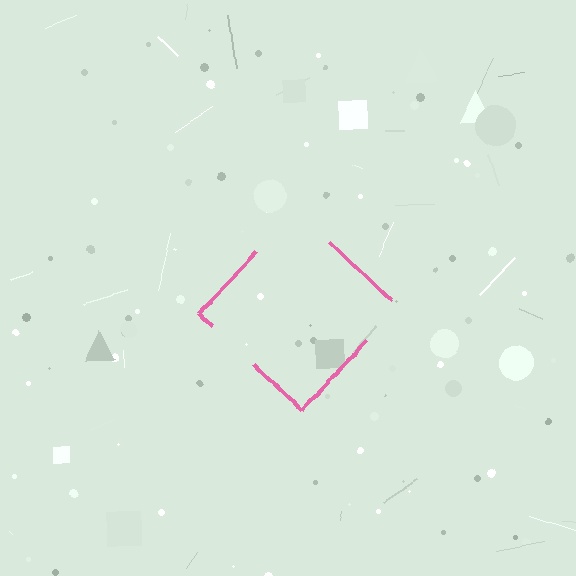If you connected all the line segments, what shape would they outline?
They would outline a diamond.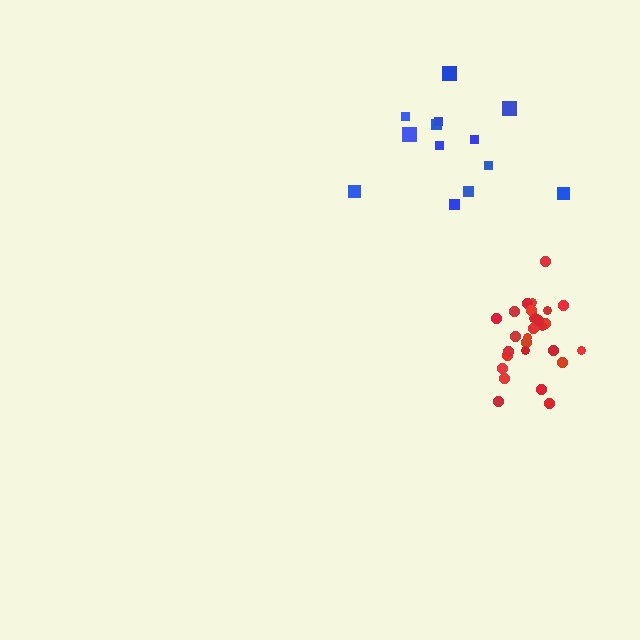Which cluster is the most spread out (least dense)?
Blue.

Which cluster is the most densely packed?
Red.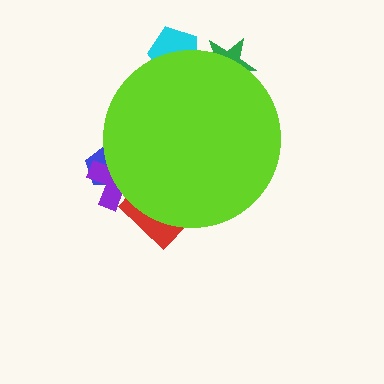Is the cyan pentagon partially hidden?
Yes, the cyan pentagon is partially hidden behind the lime circle.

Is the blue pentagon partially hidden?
Yes, the blue pentagon is partially hidden behind the lime circle.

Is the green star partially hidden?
Yes, the green star is partially hidden behind the lime circle.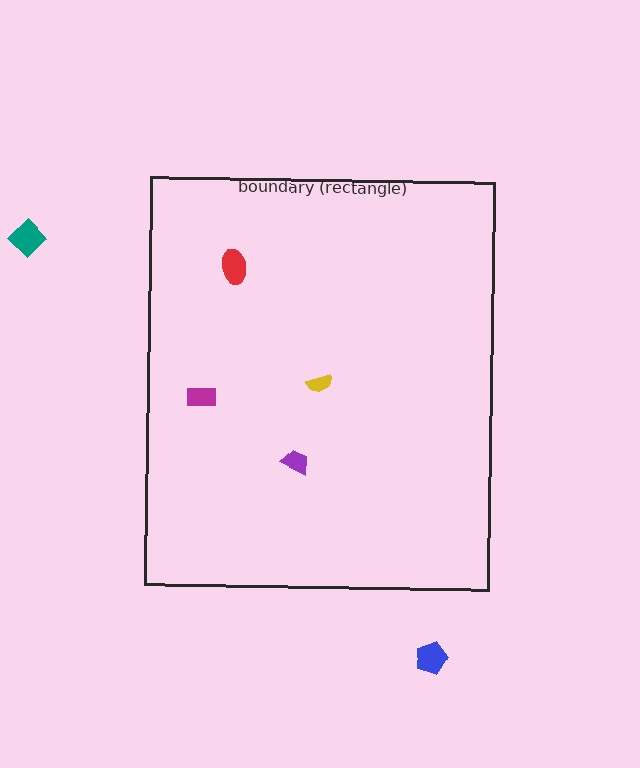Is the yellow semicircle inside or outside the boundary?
Inside.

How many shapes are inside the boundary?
4 inside, 2 outside.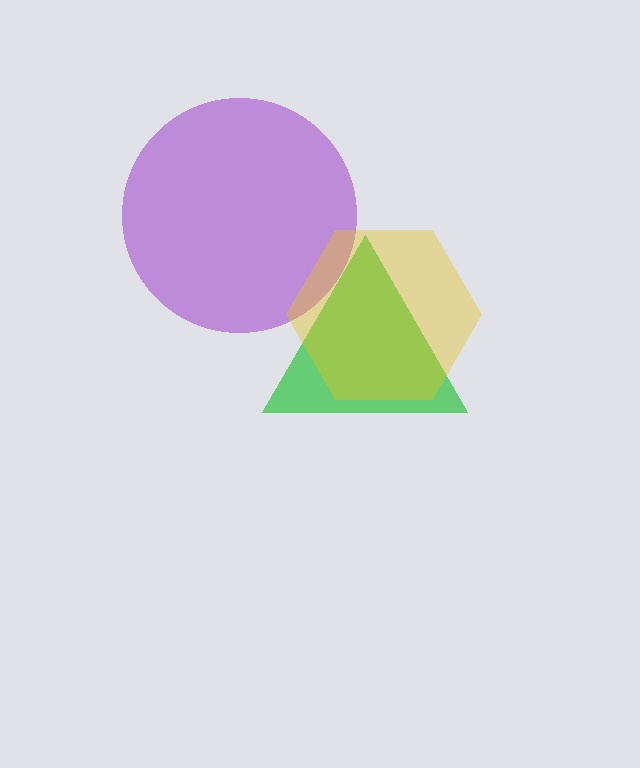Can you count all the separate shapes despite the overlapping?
Yes, there are 3 separate shapes.